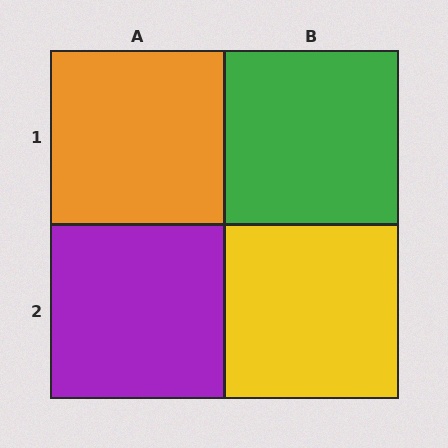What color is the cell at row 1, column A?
Orange.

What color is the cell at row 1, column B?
Green.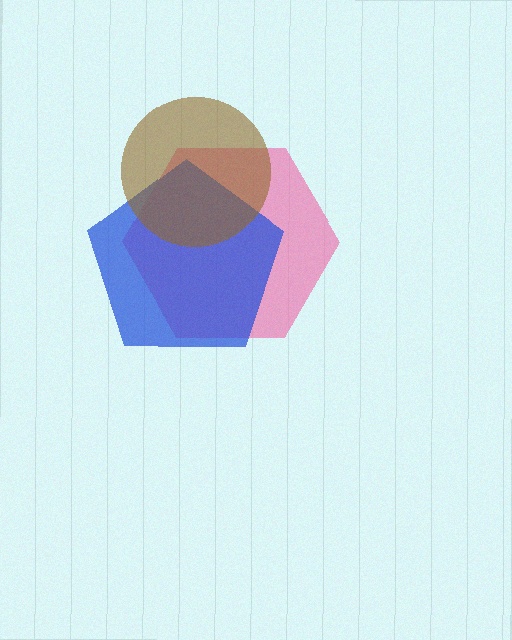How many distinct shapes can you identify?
There are 3 distinct shapes: a pink hexagon, a blue pentagon, a brown circle.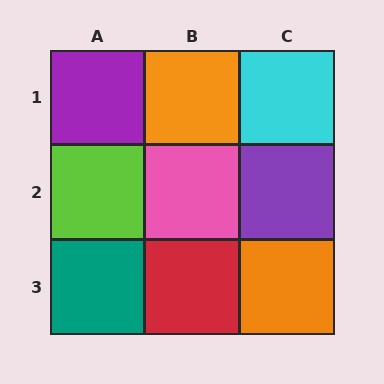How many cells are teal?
1 cell is teal.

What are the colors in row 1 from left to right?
Purple, orange, cyan.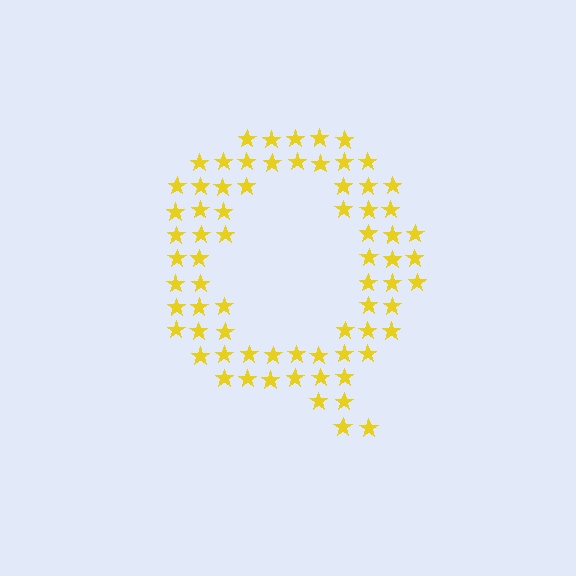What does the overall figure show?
The overall figure shows the letter Q.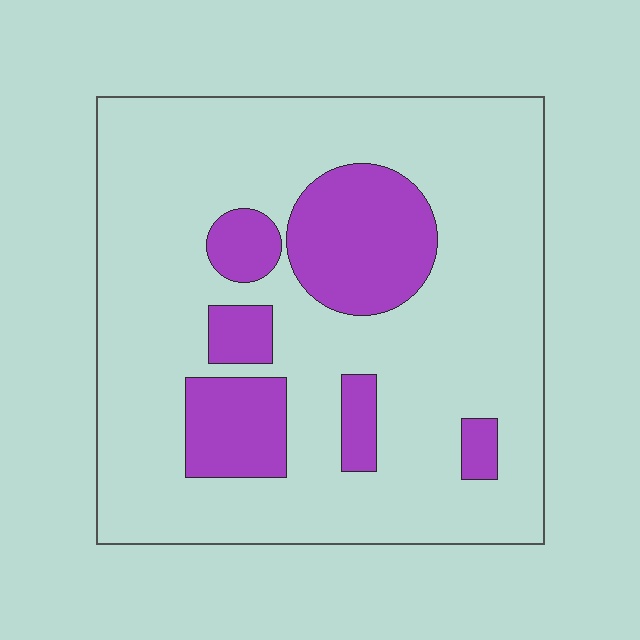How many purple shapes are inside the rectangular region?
6.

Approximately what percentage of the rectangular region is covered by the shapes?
Approximately 20%.